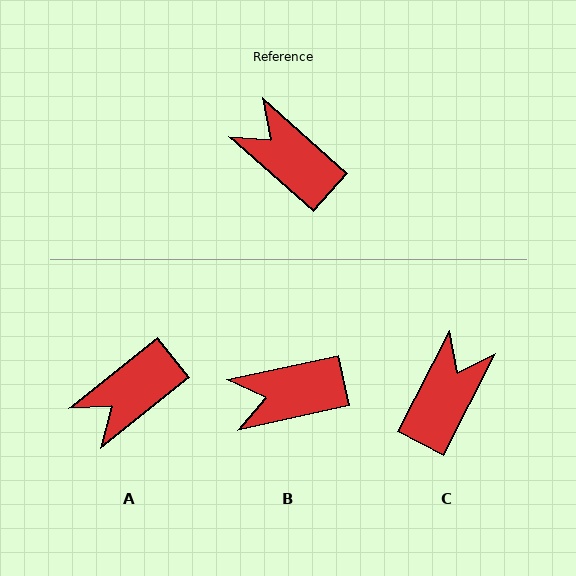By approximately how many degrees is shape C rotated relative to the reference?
Approximately 76 degrees clockwise.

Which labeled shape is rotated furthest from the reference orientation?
A, about 80 degrees away.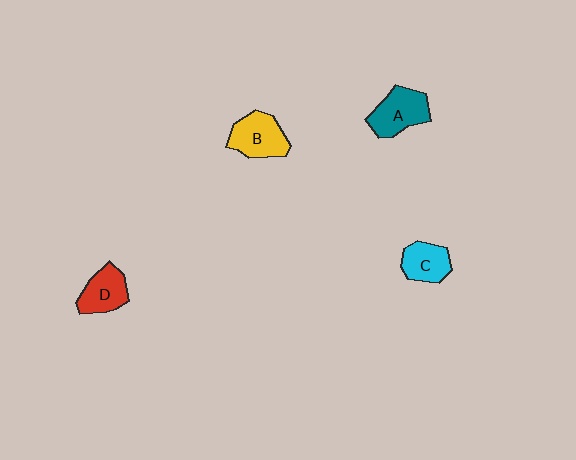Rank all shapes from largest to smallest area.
From largest to smallest: A (teal), B (yellow), D (red), C (cyan).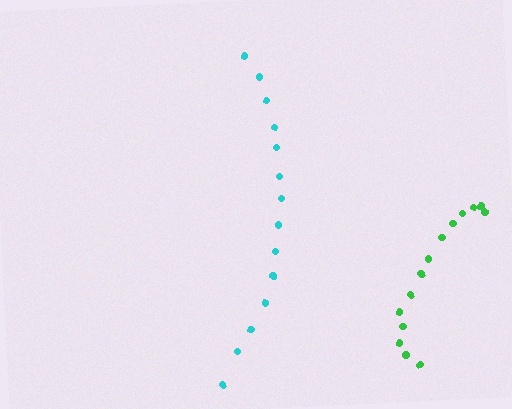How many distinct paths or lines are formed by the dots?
There are 2 distinct paths.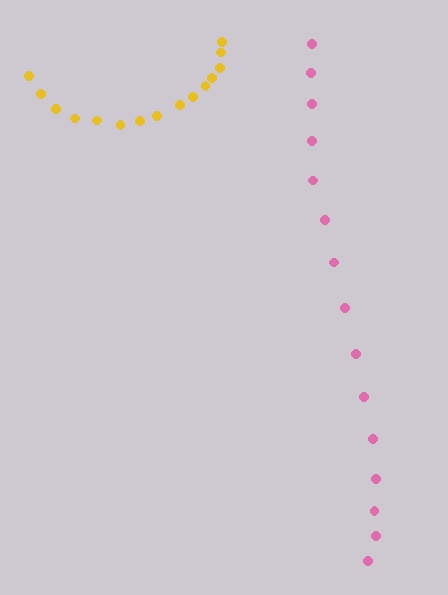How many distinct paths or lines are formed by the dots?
There are 2 distinct paths.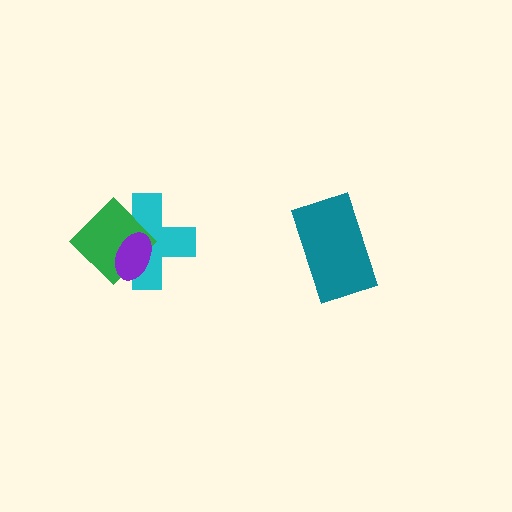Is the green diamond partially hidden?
Yes, it is partially covered by another shape.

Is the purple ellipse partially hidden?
No, no other shape covers it.